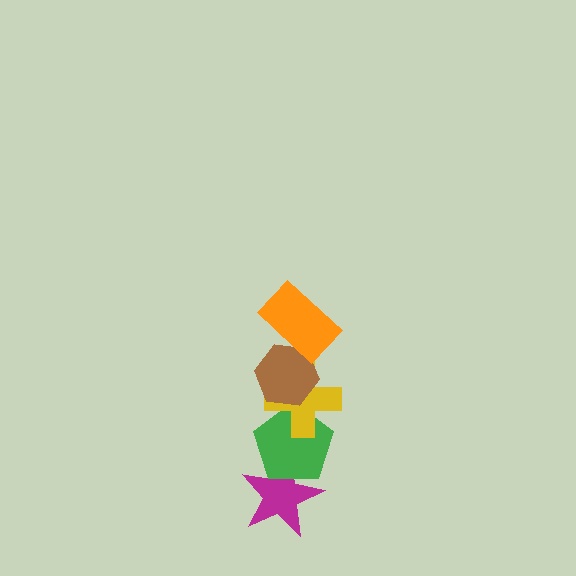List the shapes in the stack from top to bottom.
From top to bottom: the orange rectangle, the brown hexagon, the yellow cross, the green pentagon, the magenta star.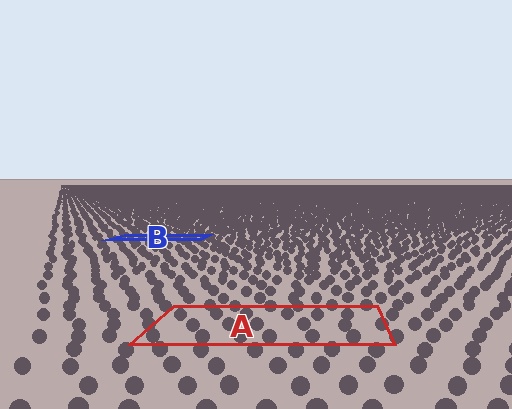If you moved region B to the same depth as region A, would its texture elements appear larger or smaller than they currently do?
They would appear larger. At a closer depth, the same texture elements are projected at a bigger on-screen size.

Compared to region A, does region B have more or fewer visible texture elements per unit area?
Region B has more texture elements per unit area — they are packed more densely because it is farther away.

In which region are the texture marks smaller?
The texture marks are smaller in region B, because it is farther away.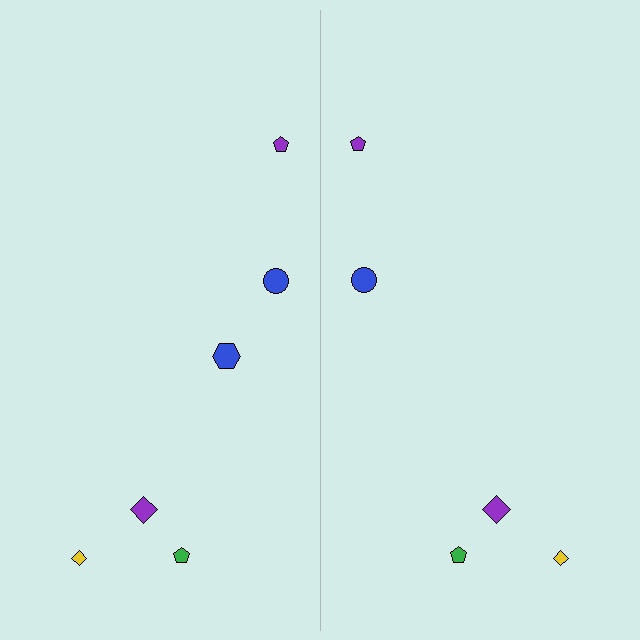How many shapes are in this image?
There are 11 shapes in this image.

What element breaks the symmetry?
A blue hexagon is missing from the right side.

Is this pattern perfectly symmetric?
No, the pattern is not perfectly symmetric. A blue hexagon is missing from the right side.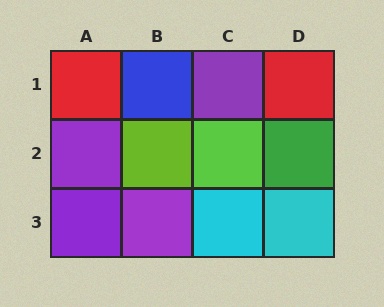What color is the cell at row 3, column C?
Cyan.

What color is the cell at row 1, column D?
Red.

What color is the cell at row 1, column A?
Red.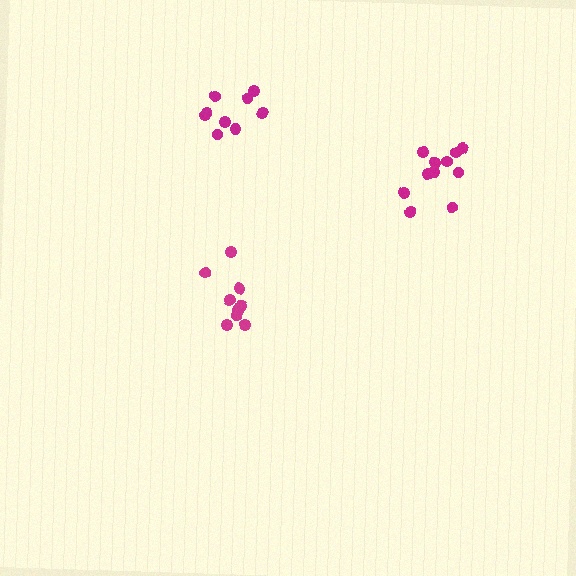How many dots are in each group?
Group 1: 9 dots, Group 2: 9 dots, Group 3: 11 dots (29 total).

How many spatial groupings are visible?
There are 3 spatial groupings.